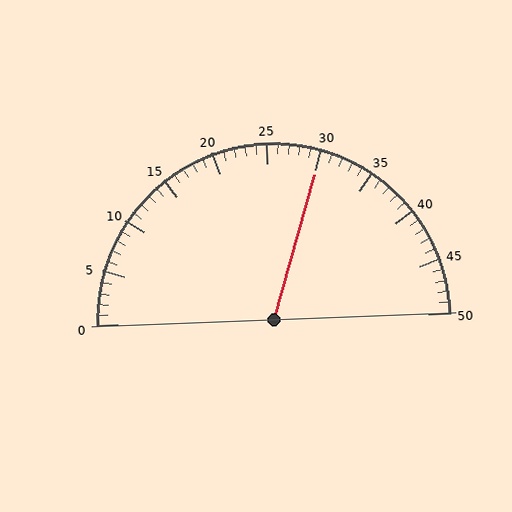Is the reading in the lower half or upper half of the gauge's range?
The reading is in the upper half of the range (0 to 50).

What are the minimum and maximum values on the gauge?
The gauge ranges from 0 to 50.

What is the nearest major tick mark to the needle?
The nearest major tick mark is 30.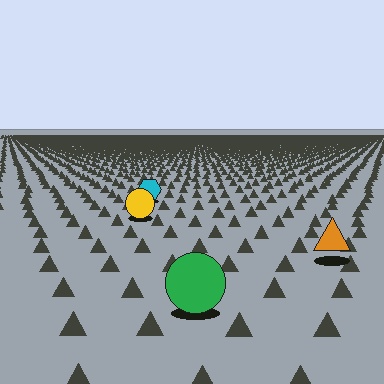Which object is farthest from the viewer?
The cyan hexagon is farthest from the viewer. It appears smaller and the ground texture around it is denser.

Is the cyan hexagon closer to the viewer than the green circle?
No. The green circle is closer — you can tell from the texture gradient: the ground texture is coarser near it.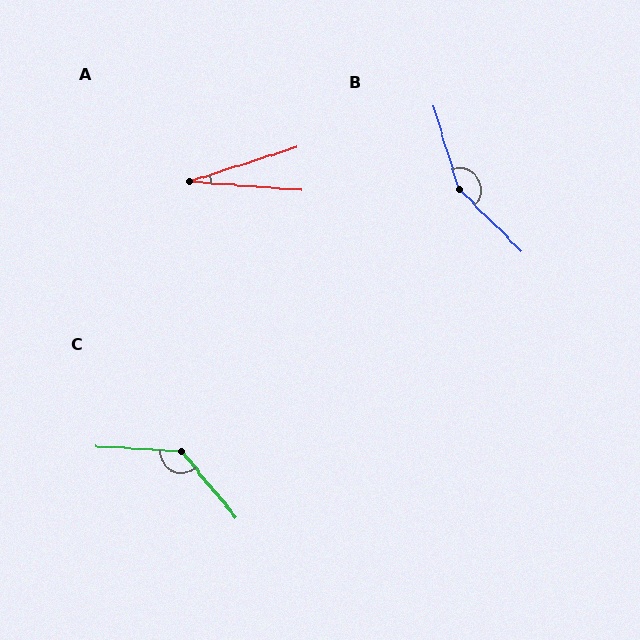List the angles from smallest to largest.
A (22°), C (133°), B (151°).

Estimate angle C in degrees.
Approximately 133 degrees.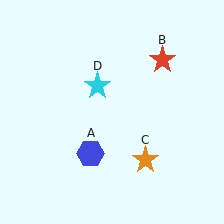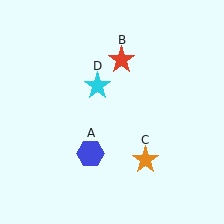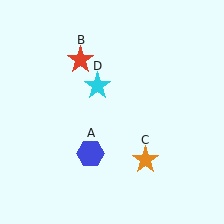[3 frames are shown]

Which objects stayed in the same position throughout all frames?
Blue hexagon (object A) and orange star (object C) and cyan star (object D) remained stationary.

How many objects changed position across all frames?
1 object changed position: red star (object B).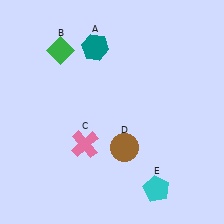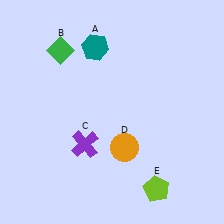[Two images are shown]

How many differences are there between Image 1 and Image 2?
There are 3 differences between the two images.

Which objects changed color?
C changed from pink to purple. D changed from brown to orange. E changed from cyan to lime.